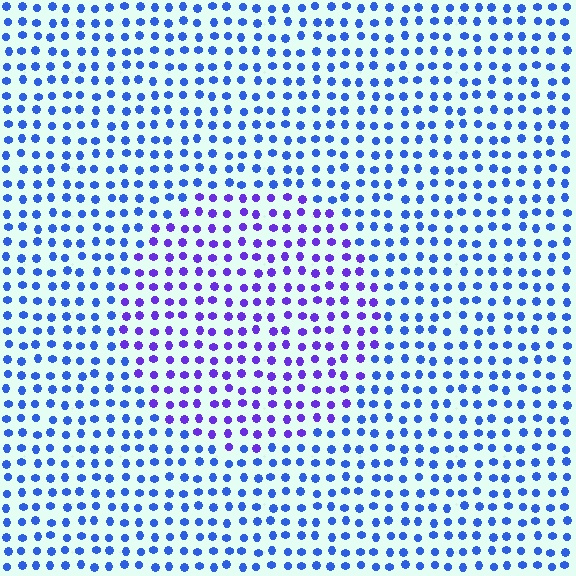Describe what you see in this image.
The image is filled with small blue elements in a uniform arrangement. A circle-shaped region is visible where the elements are tinted to a slightly different hue, forming a subtle color boundary.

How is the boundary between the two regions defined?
The boundary is defined purely by a slight shift in hue (about 37 degrees). Spacing, size, and orientation are identical on both sides.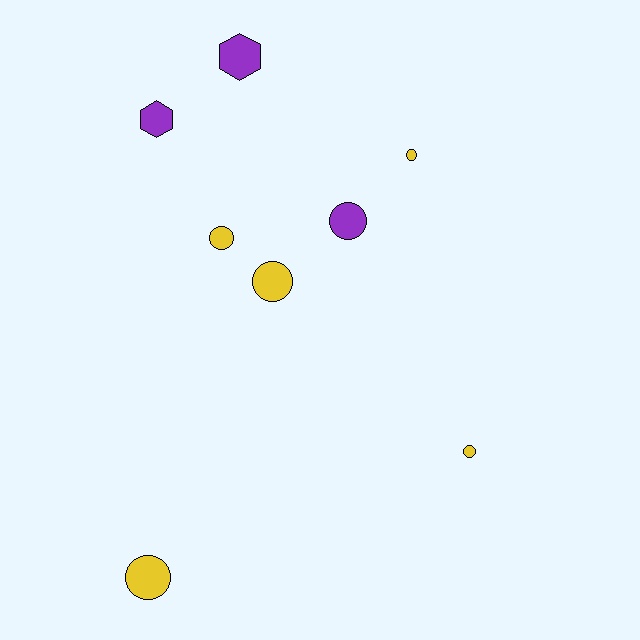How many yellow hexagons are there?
There are no yellow hexagons.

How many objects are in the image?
There are 8 objects.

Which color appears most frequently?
Yellow, with 5 objects.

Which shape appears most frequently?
Circle, with 6 objects.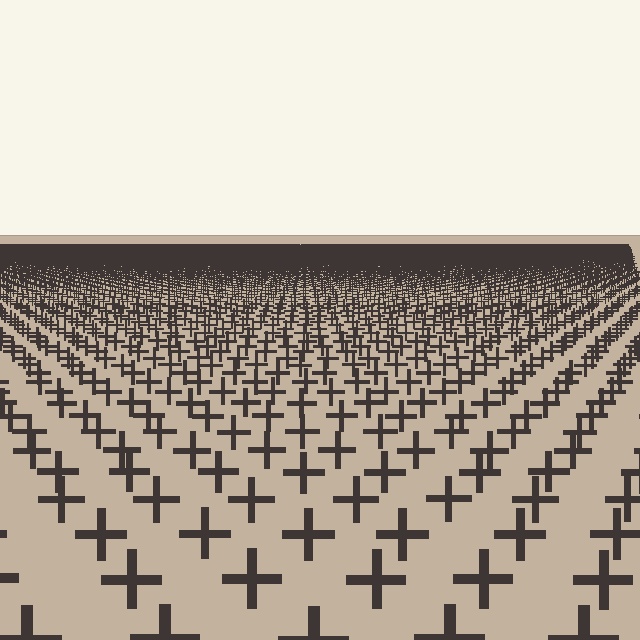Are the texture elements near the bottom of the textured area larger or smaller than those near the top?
Larger. Near the bottom, elements are closer to the viewer and appear at a bigger on-screen size.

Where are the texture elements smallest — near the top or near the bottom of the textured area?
Near the top.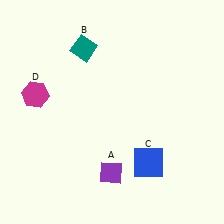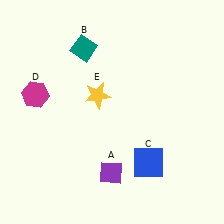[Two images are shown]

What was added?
A yellow star (E) was added in Image 2.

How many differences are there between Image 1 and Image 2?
There is 1 difference between the two images.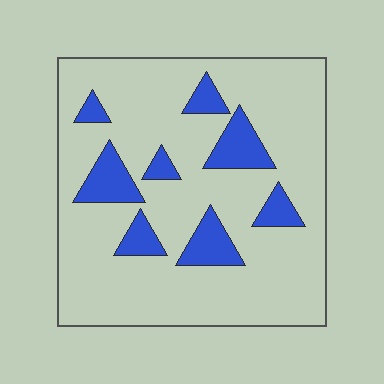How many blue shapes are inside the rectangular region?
8.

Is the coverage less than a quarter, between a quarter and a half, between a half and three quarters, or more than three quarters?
Less than a quarter.